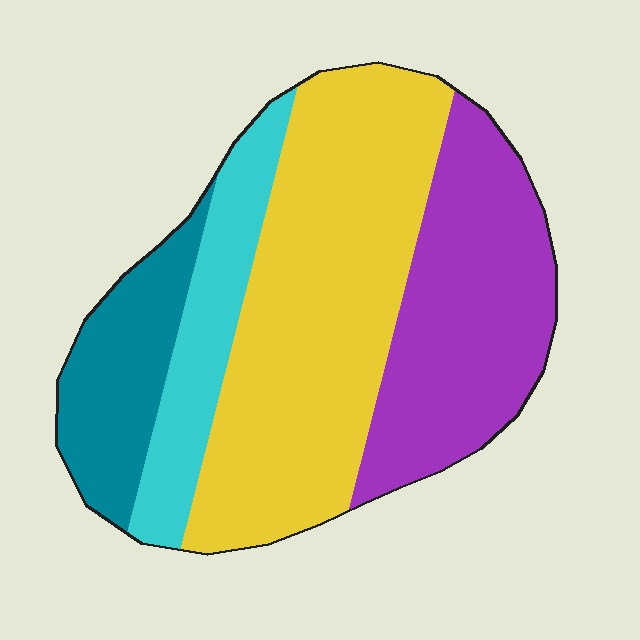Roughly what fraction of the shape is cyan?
Cyan covers roughly 15% of the shape.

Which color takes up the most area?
Yellow, at roughly 45%.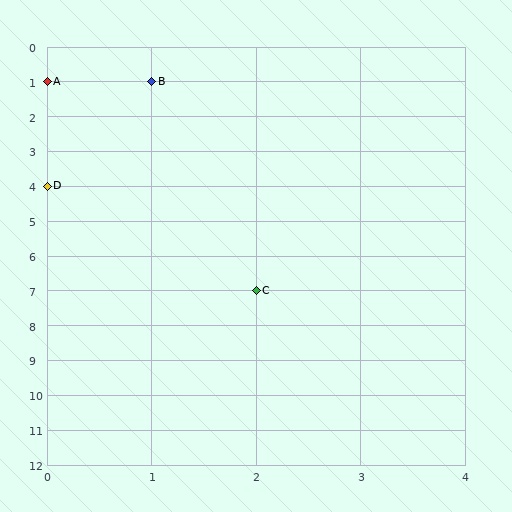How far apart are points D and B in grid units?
Points D and B are 1 column and 3 rows apart (about 3.2 grid units diagonally).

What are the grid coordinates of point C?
Point C is at grid coordinates (2, 7).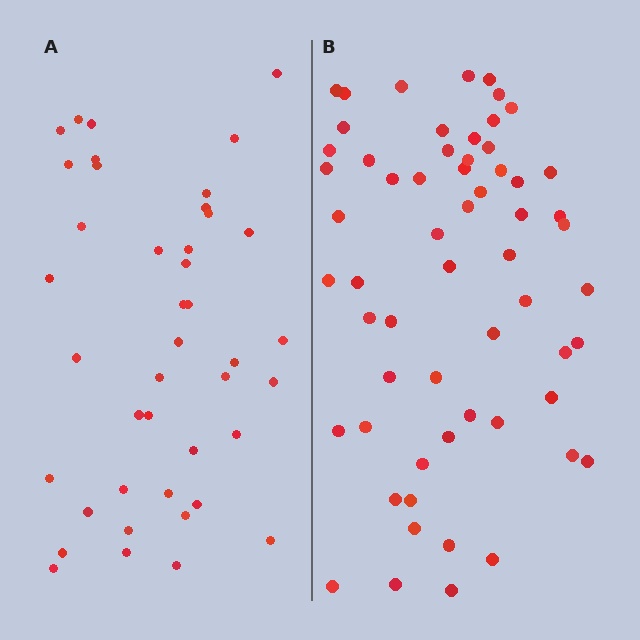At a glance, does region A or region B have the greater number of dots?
Region B (the right region) has more dots.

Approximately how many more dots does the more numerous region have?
Region B has approximately 20 more dots than region A.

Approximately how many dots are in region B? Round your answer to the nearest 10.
About 60 dots.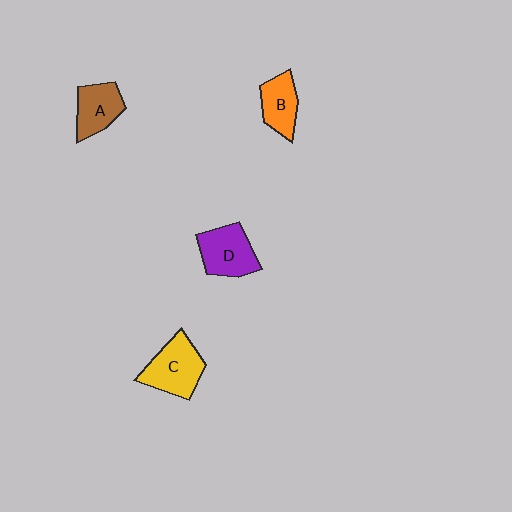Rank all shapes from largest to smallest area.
From largest to smallest: C (yellow), D (purple), A (brown), B (orange).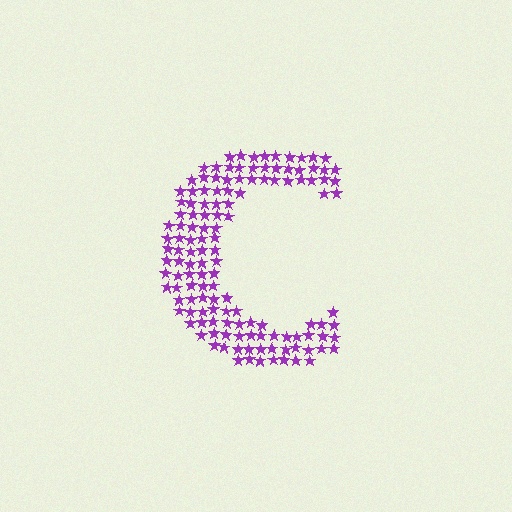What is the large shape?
The large shape is the letter C.